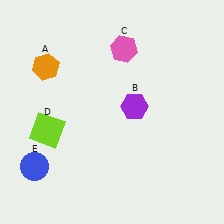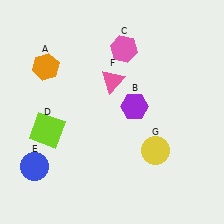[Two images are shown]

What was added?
A pink triangle (F), a yellow circle (G) were added in Image 2.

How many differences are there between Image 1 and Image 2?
There are 2 differences between the two images.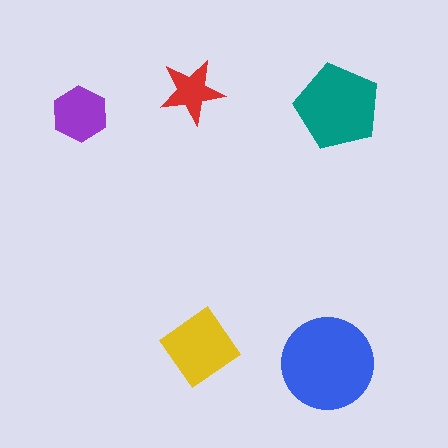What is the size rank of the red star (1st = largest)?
5th.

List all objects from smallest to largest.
The red star, the purple hexagon, the yellow diamond, the teal pentagon, the blue circle.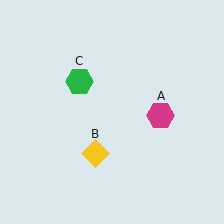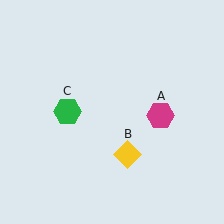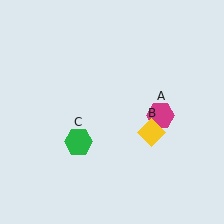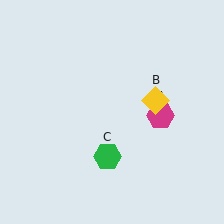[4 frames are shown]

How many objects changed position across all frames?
2 objects changed position: yellow diamond (object B), green hexagon (object C).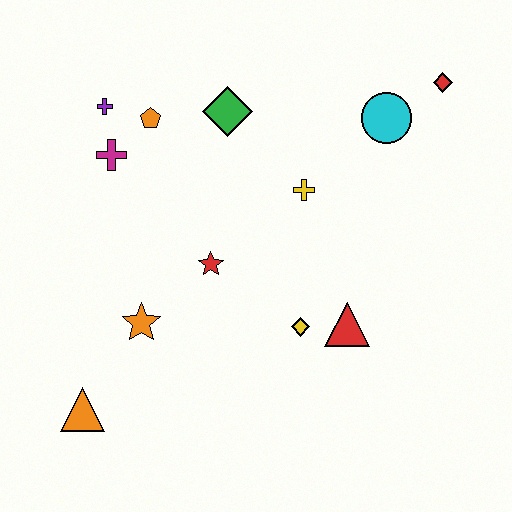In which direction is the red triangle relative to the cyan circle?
The red triangle is below the cyan circle.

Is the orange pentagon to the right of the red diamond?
No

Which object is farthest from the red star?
The red diamond is farthest from the red star.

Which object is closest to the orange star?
The red star is closest to the orange star.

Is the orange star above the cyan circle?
No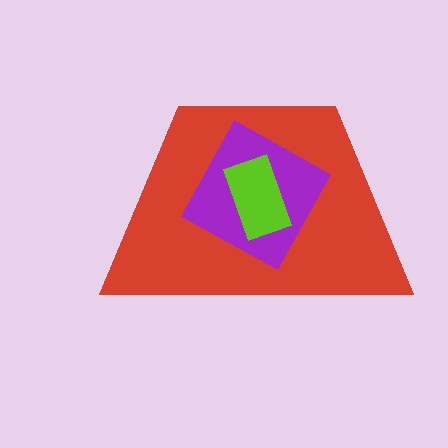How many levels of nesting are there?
3.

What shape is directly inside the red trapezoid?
The purple square.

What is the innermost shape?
The lime rectangle.